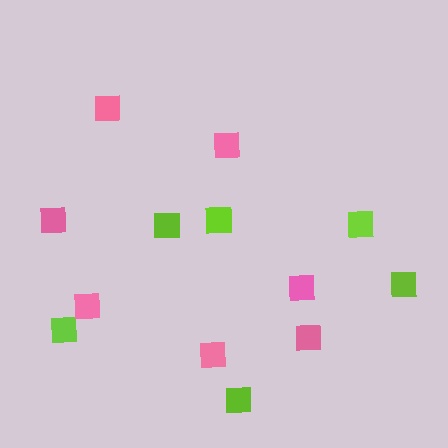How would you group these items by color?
There are 2 groups: one group of lime squares (6) and one group of pink squares (7).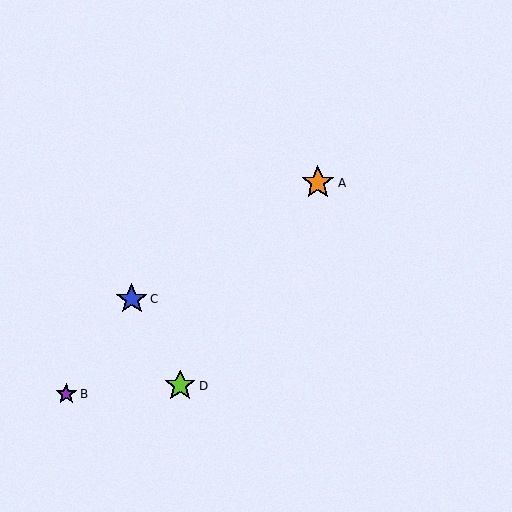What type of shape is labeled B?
Shape B is a purple star.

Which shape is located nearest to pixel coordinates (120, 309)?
The blue star (labeled C) at (132, 299) is nearest to that location.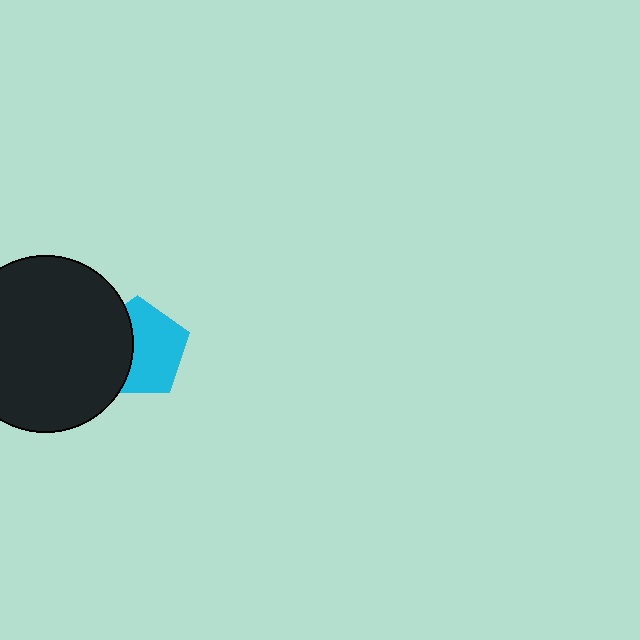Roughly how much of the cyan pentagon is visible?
About half of it is visible (roughly 61%).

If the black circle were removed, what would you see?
You would see the complete cyan pentagon.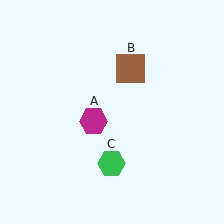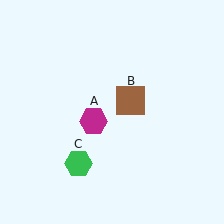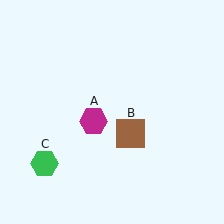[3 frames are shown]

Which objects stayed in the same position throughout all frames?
Magenta hexagon (object A) remained stationary.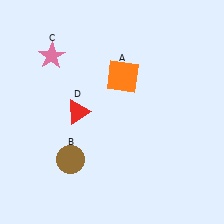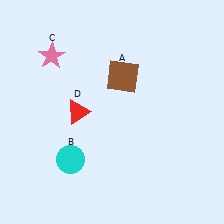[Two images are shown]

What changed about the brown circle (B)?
In Image 1, B is brown. In Image 2, it changed to cyan.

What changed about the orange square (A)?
In Image 1, A is orange. In Image 2, it changed to brown.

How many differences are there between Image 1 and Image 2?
There are 2 differences between the two images.